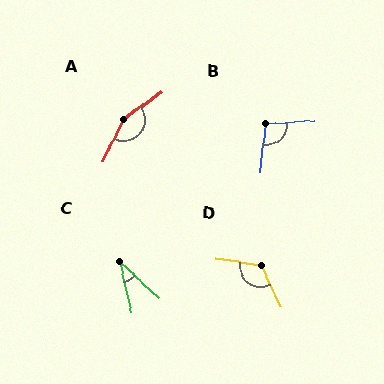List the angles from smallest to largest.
C (35°), B (100°), D (125°), A (152°).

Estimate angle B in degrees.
Approximately 100 degrees.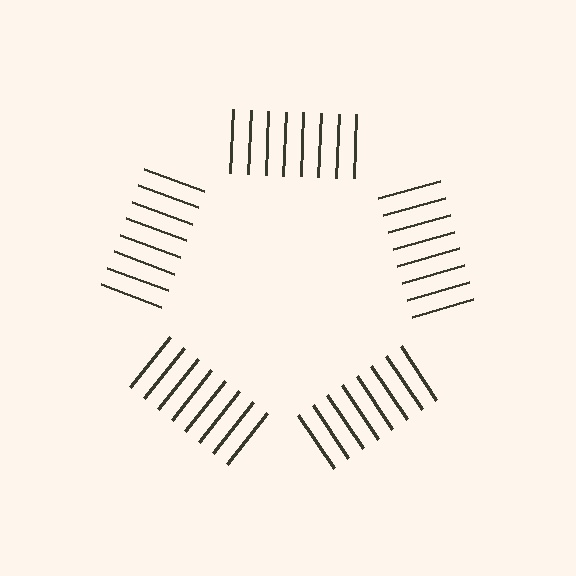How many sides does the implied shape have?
5 sides — the line-ends trace a pentagon.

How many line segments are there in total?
40 — 8 along each of the 5 edges.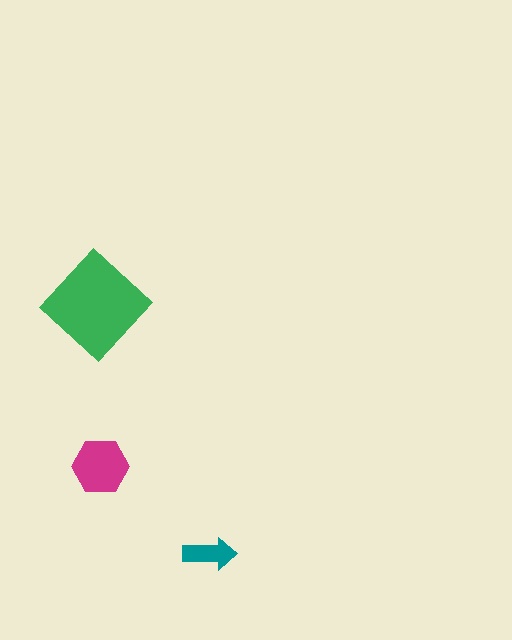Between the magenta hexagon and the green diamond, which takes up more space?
The green diamond.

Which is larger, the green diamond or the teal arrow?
The green diamond.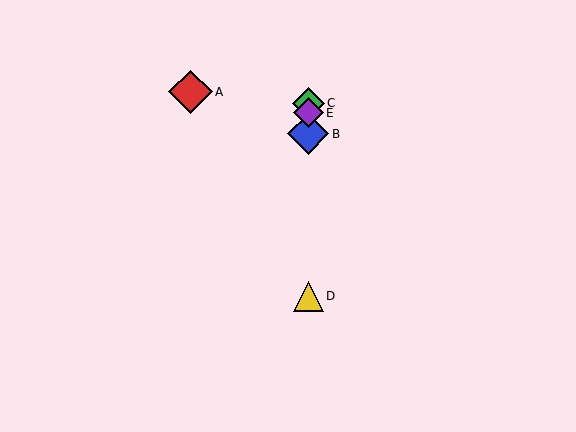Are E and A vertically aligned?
No, E is at x≈308 and A is at x≈190.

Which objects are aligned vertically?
Objects B, C, D, E are aligned vertically.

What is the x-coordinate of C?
Object C is at x≈308.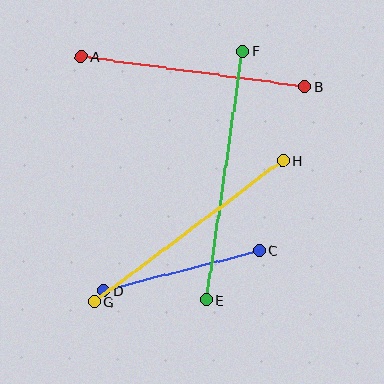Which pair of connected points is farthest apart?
Points E and F are farthest apart.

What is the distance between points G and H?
The distance is approximately 236 pixels.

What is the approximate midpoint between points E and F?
The midpoint is at approximately (224, 176) pixels.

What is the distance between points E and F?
The distance is approximately 252 pixels.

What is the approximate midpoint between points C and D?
The midpoint is at approximately (181, 270) pixels.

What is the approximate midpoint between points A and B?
The midpoint is at approximately (193, 72) pixels.